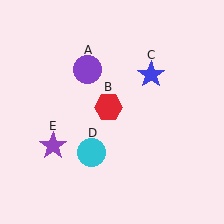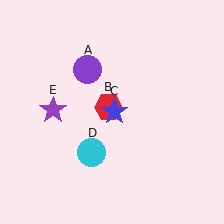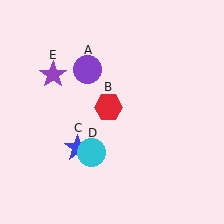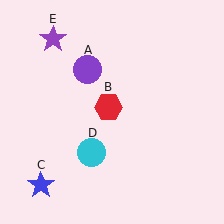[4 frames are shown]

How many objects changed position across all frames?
2 objects changed position: blue star (object C), purple star (object E).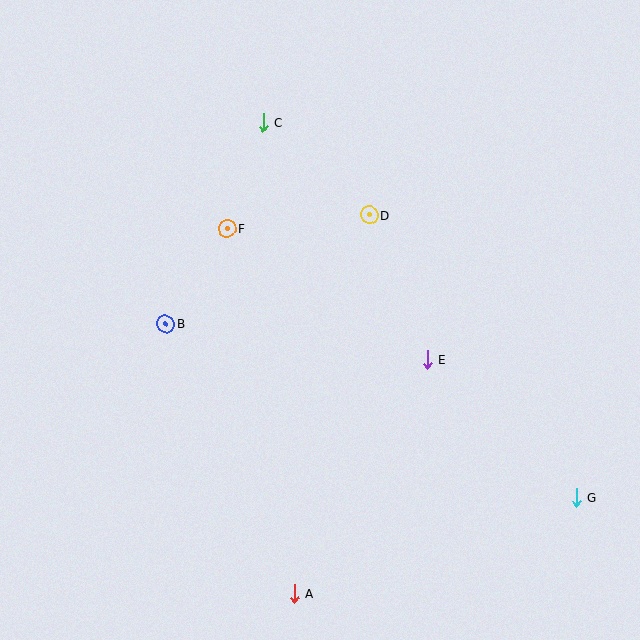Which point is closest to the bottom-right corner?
Point G is closest to the bottom-right corner.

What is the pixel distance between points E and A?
The distance between E and A is 269 pixels.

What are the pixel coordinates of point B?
Point B is at (166, 324).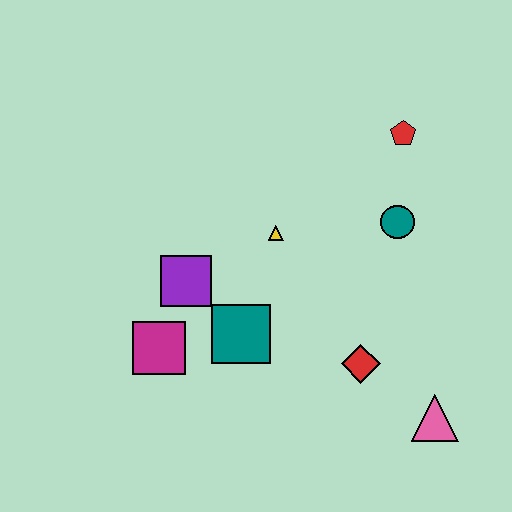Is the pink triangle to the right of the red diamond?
Yes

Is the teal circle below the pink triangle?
No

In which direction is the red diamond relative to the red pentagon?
The red diamond is below the red pentagon.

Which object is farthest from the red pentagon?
The magenta square is farthest from the red pentagon.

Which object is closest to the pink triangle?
The red diamond is closest to the pink triangle.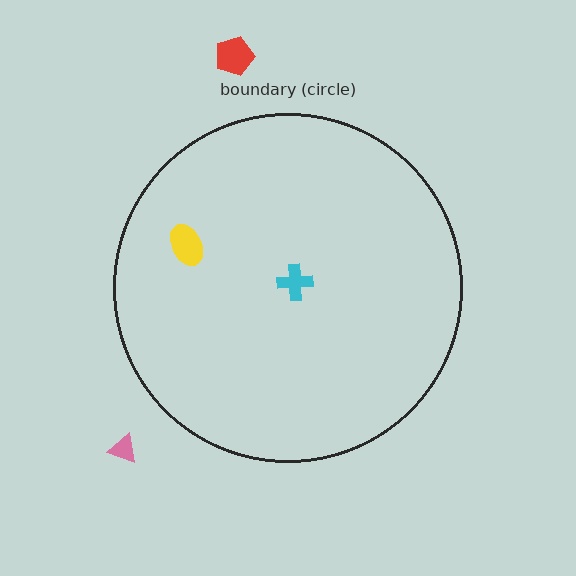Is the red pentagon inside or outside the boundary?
Outside.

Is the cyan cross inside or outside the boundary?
Inside.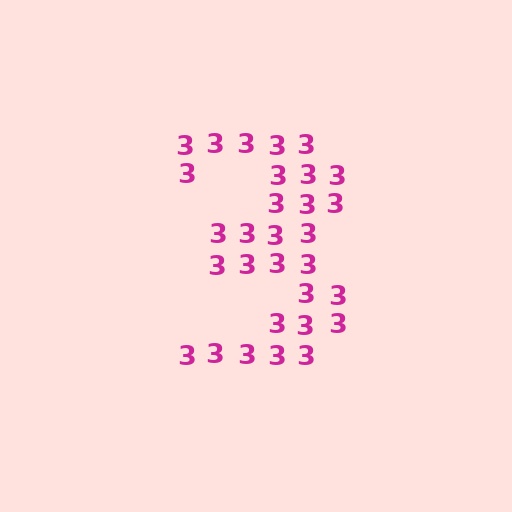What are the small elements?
The small elements are digit 3's.